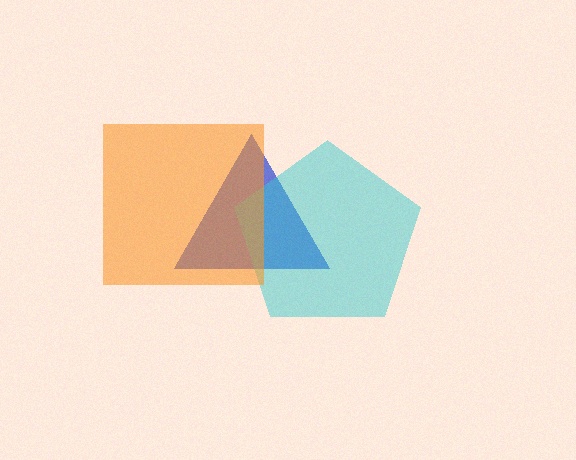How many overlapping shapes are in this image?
There are 3 overlapping shapes in the image.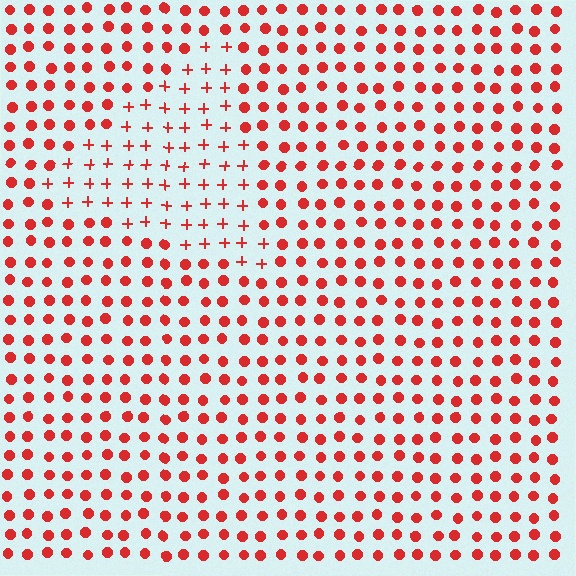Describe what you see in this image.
The image is filled with small red elements arranged in a uniform grid. A triangle-shaped region contains plus signs, while the surrounding area contains circles. The boundary is defined purely by the change in element shape.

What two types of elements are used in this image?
The image uses plus signs inside the triangle region and circles outside it.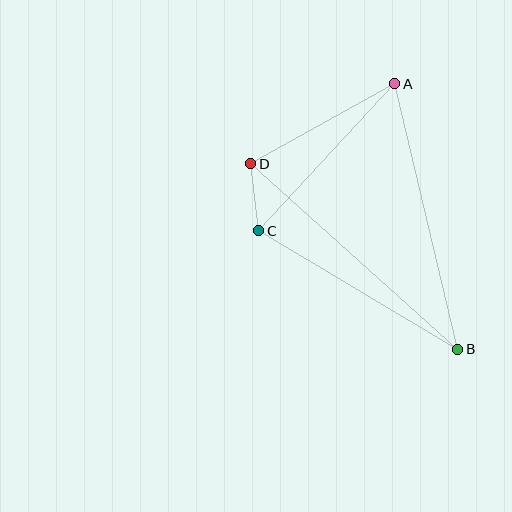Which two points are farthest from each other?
Points B and D are farthest from each other.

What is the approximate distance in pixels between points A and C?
The distance between A and C is approximately 200 pixels.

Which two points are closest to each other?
Points C and D are closest to each other.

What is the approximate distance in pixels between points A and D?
The distance between A and D is approximately 165 pixels.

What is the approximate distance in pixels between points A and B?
The distance between A and B is approximately 273 pixels.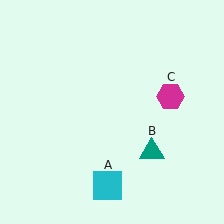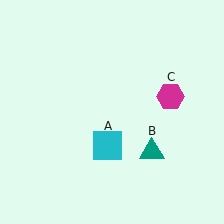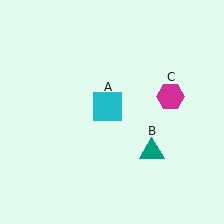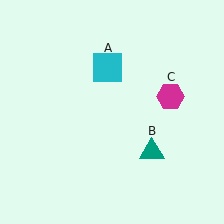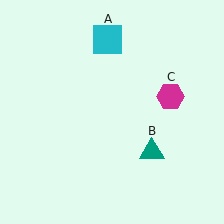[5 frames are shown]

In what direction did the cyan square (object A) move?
The cyan square (object A) moved up.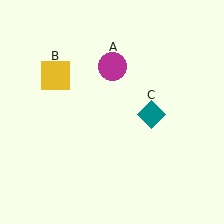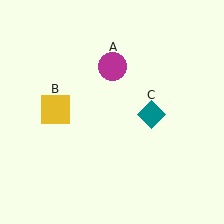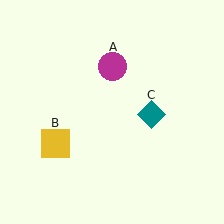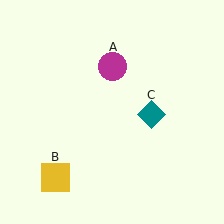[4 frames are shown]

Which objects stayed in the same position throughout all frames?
Magenta circle (object A) and teal diamond (object C) remained stationary.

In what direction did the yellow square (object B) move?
The yellow square (object B) moved down.